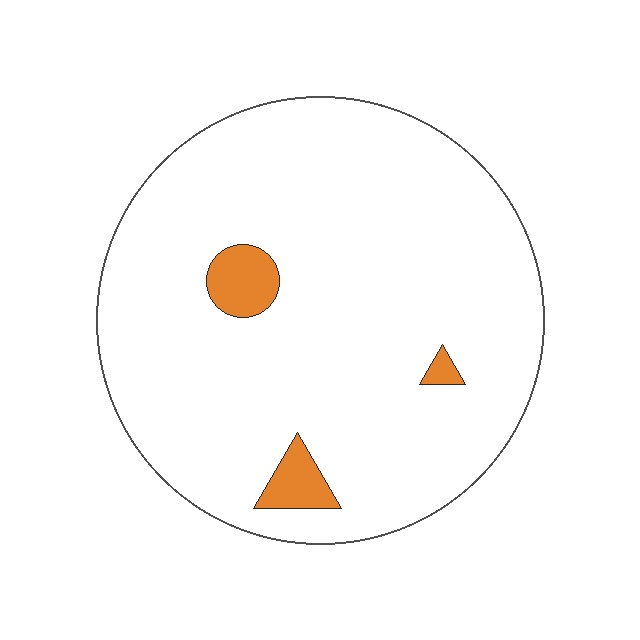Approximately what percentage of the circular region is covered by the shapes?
Approximately 5%.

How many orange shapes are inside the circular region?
3.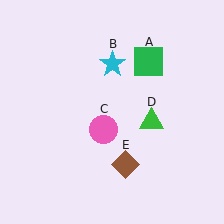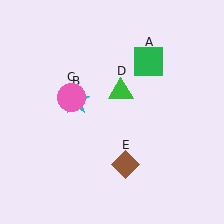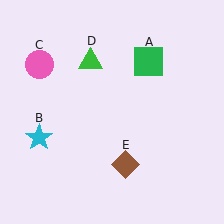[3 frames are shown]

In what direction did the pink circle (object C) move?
The pink circle (object C) moved up and to the left.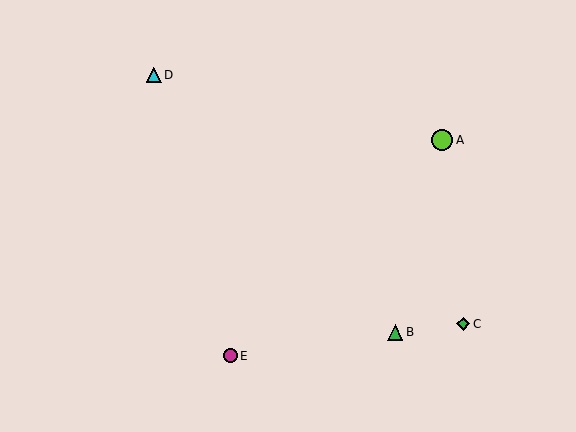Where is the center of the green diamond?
The center of the green diamond is at (463, 324).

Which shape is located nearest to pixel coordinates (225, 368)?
The magenta circle (labeled E) at (230, 356) is nearest to that location.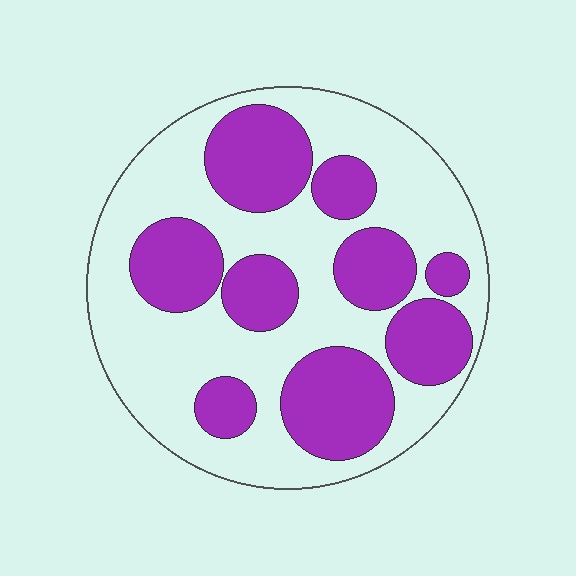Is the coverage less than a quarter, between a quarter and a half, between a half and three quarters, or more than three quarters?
Between a quarter and a half.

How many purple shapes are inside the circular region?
9.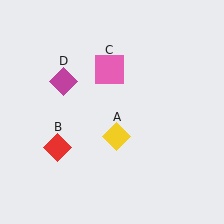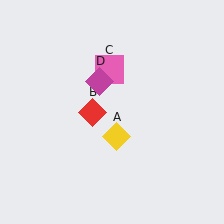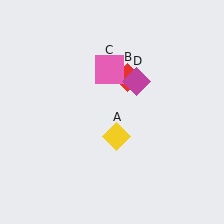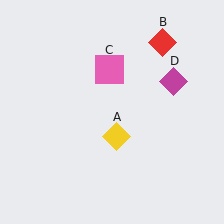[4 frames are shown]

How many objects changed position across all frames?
2 objects changed position: red diamond (object B), magenta diamond (object D).